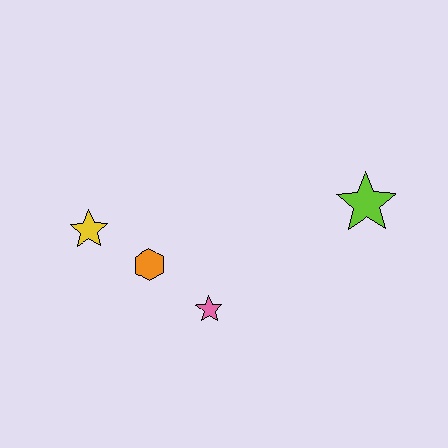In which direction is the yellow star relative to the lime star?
The yellow star is to the left of the lime star.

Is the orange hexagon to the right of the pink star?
No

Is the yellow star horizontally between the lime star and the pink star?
No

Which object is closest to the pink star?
The orange hexagon is closest to the pink star.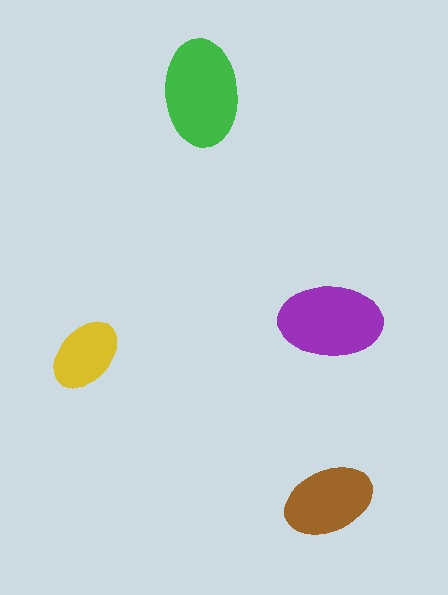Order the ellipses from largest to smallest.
the green one, the purple one, the brown one, the yellow one.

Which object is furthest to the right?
The purple ellipse is rightmost.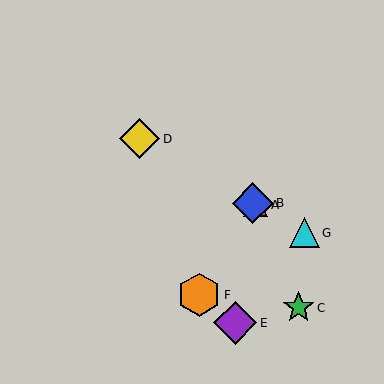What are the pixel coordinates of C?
Object C is at (299, 308).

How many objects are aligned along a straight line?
4 objects (A, B, D, G) are aligned along a straight line.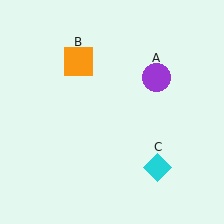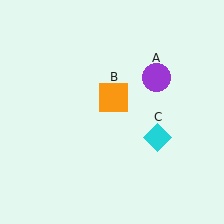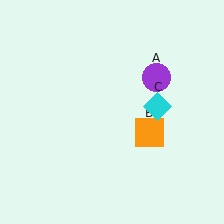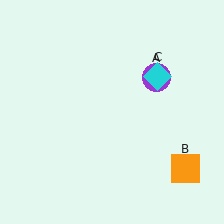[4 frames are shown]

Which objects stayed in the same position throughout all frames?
Purple circle (object A) remained stationary.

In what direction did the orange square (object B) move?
The orange square (object B) moved down and to the right.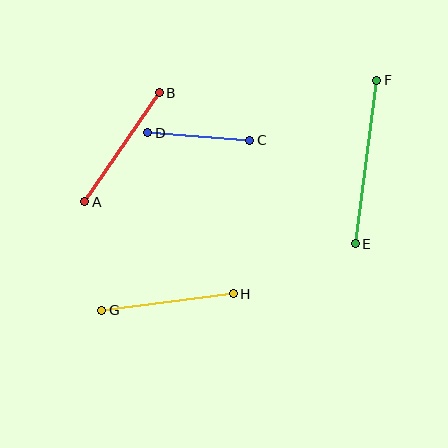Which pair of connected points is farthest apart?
Points E and F are farthest apart.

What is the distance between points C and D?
The distance is approximately 102 pixels.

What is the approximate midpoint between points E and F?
The midpoint is at approximately (366, 162) pixels.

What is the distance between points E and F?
The distance is approximately 165 pixels.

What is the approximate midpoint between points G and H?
The midpoint is at approximately (168, 302) pixels.